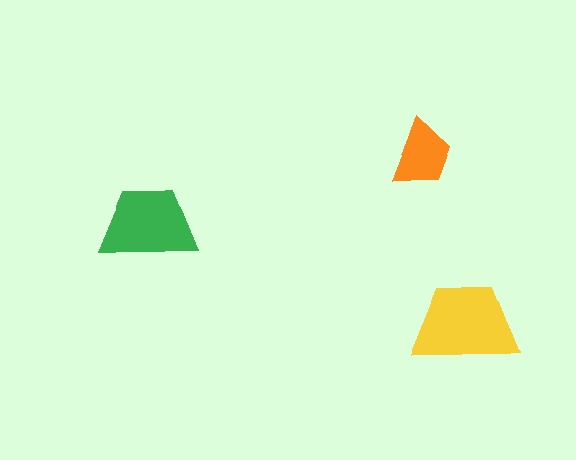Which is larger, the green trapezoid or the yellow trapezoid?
The yellow one.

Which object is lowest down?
The yellow trapezoid is bottommost.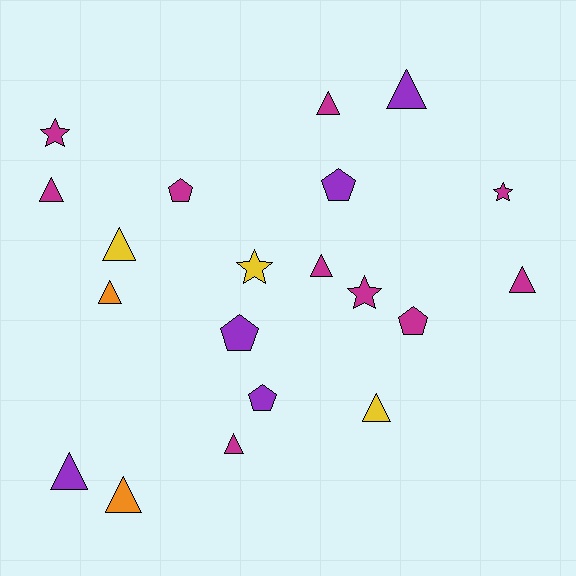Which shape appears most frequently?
Triangle, with 11 objects.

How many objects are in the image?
There are 20 objects.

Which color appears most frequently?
Magenta, with 10 objects.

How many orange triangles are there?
There are 2 orange triangles.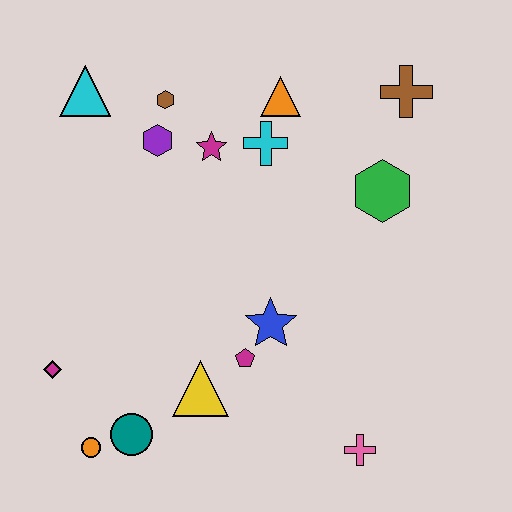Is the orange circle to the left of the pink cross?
Yes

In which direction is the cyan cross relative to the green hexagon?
The cyan cross is to the left of the green hexagon.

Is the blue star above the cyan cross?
No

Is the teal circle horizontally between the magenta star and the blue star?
No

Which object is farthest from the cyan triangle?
The pink cross is farthest from the cyan triangle.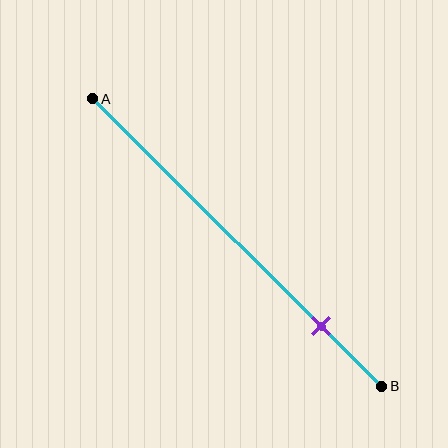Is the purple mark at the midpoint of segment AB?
No, the mark is at about 80% from A, not at the 50% midpoint.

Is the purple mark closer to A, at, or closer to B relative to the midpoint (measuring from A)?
The purple mark is closer to point B than the midpoint of segment AB.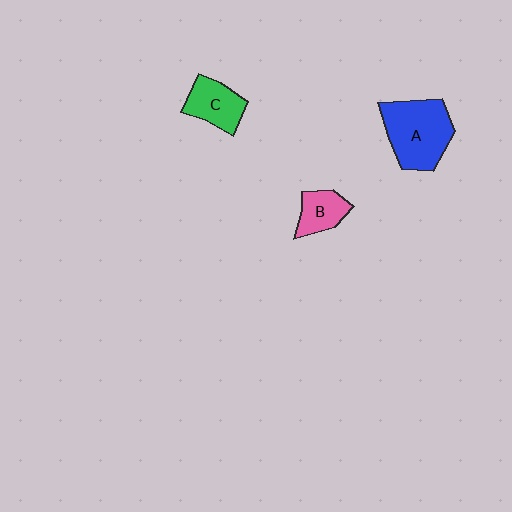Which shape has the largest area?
Shape A (blue).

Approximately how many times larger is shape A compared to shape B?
Approximately 2.1 times.